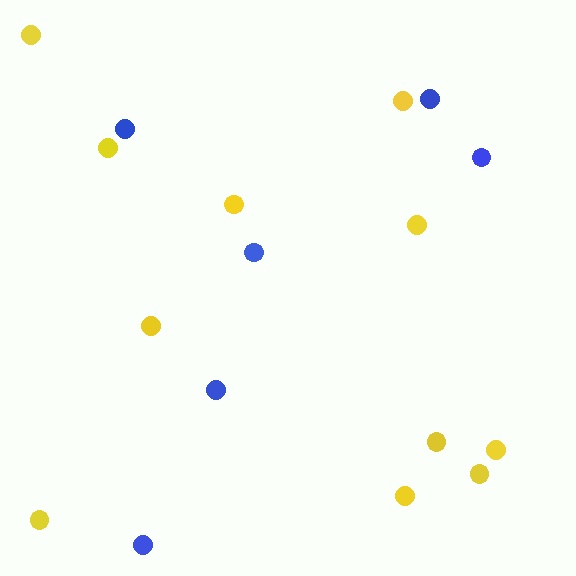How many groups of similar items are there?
There are 2 groups: one group of yellow circles (11) and one group of blue circles (6).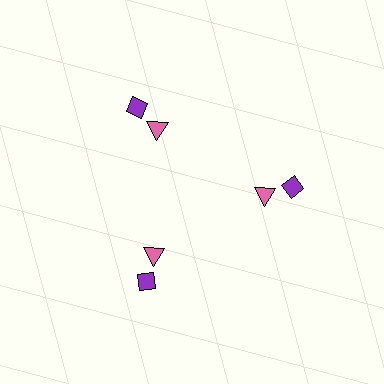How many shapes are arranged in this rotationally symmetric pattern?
There are 6 shapes, arranged in 3 groups of 2.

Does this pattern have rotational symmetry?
Yes, this pattern has 3-fold rotational symmetry. It looks the same after rotating 120 degrees around the center.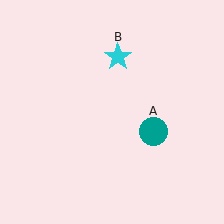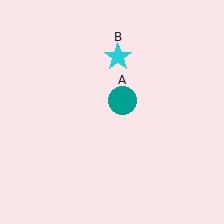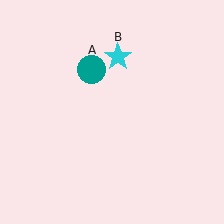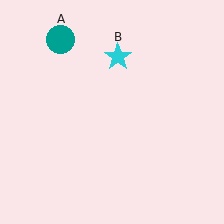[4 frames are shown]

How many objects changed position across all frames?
1 object changed position: teal circle (object A).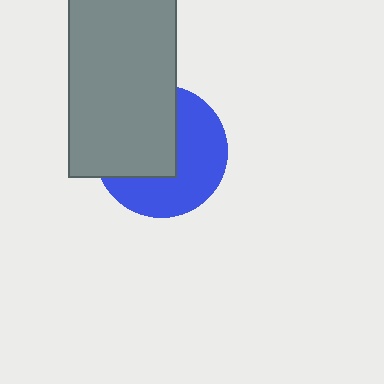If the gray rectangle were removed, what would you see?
You would see the complete blue circle.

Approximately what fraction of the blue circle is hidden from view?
Roughly 48% of the blue circle is hidden behind the gray rectangle.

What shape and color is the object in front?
The object in front is a gray rectangle.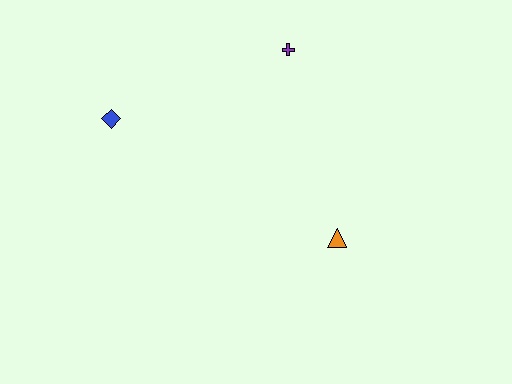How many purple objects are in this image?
There is 1 purple object.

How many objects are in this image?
There are 3 objects.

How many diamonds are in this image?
There is 1 diamond.